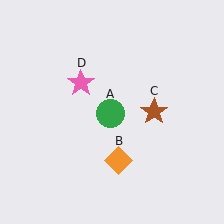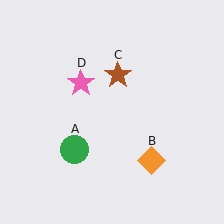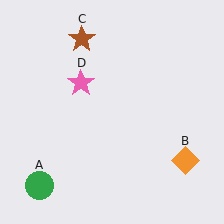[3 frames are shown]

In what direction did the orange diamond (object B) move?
The orange diamond (object B) moved right.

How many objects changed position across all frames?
3 objects changed position: green circle (object A), orange diamond (object B), brown star (object C).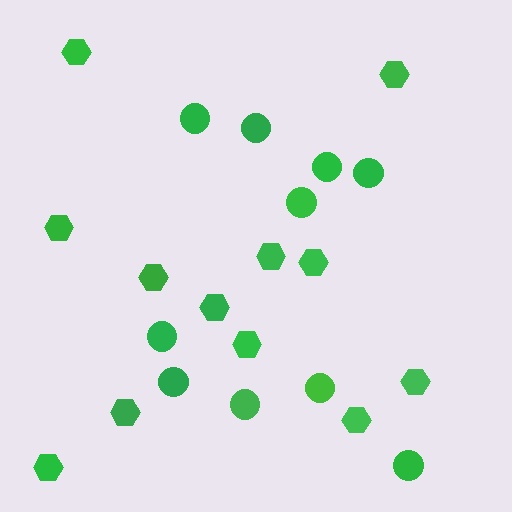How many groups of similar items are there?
There are 2 groups: one group of circles (10) and one group of hexagons (12).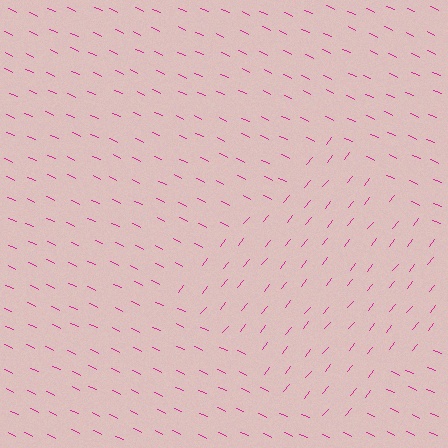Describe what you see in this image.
The image is filled with small magenta line segments. A diamond region in the image has lines oriented differently from the surrounding lines, creating a visible texture boundary.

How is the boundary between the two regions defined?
The boundary is defined purely by a change in line orientation (approximately 76 degrees difference). All lines are the same color and thickness.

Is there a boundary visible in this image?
Yes, there is a texture boundary formed by a change in line orientation.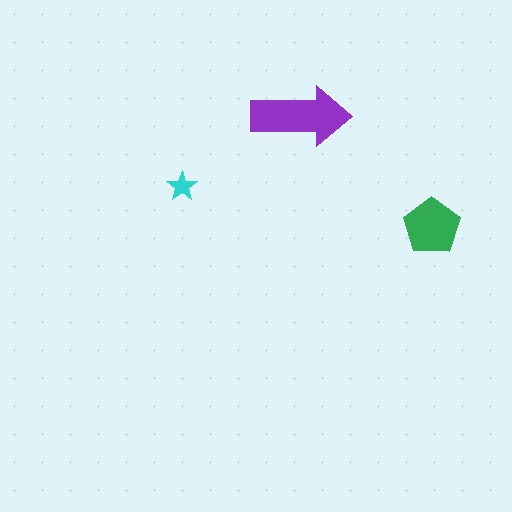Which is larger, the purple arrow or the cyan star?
The purple arrow.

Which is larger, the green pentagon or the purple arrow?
The purple arrow.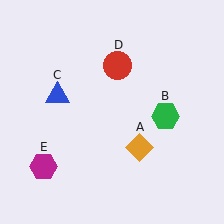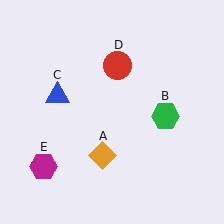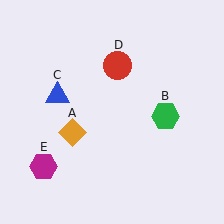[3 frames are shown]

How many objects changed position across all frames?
1 object changed position: orange diamond (object A).